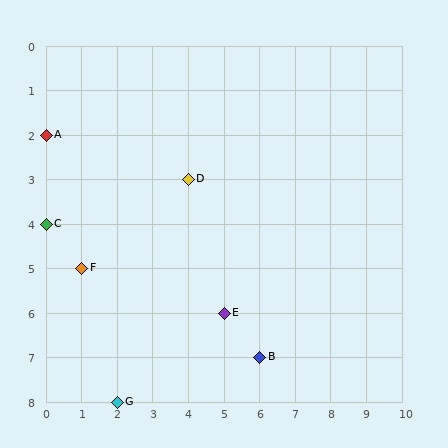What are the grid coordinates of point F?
Point F is at grid coordinates (1, 5).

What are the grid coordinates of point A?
Point A is at grid coordinates (0, 2).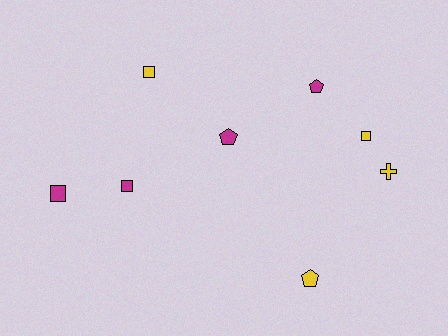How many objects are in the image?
There are 8 objects.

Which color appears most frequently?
Magenta, with 4 objects.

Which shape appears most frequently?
Square, with 4 objects.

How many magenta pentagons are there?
There are 2 magenta pentagons.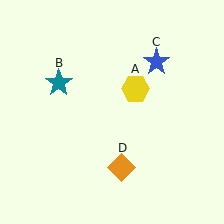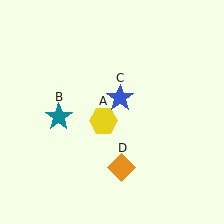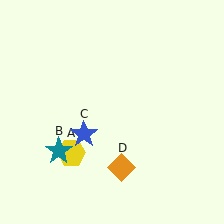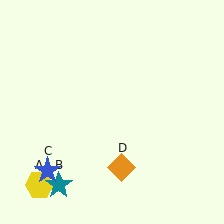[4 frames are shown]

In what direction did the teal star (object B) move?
The teal star (object B) moved down.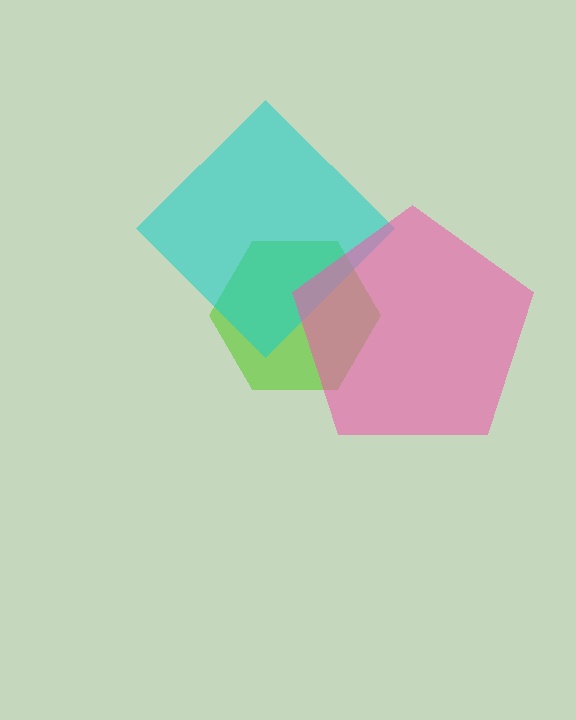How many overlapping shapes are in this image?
There are 3 overlapping shapes in the image.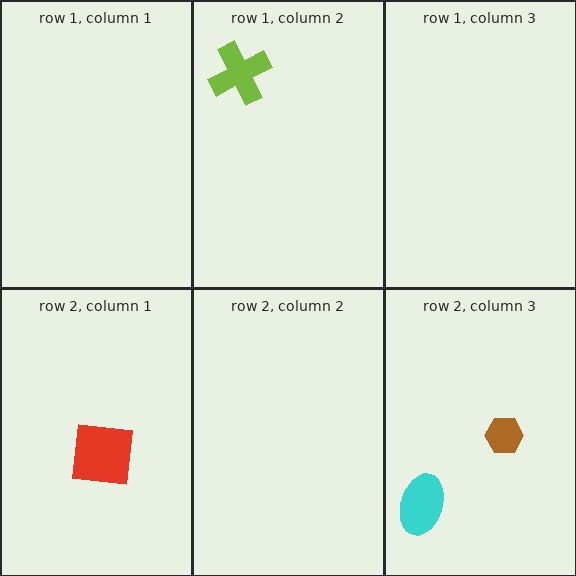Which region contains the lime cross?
The row 1, column 2 region.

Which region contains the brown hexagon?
The row 2, column 3 region.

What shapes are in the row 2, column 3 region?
The brown hexagon, the cyan ellipse.